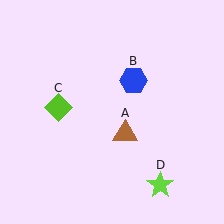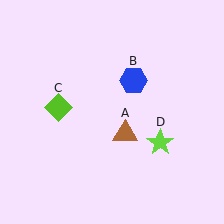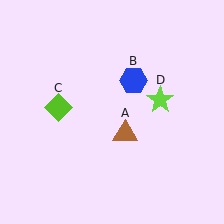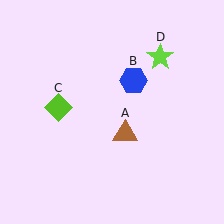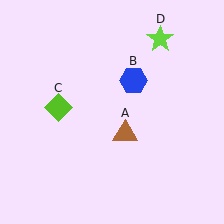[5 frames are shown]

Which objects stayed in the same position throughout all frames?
Brown triangle (object A) and blue hexagon (object B) and lime diamond (object C) remained stationary.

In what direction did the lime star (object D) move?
The lime star (object D) moved up.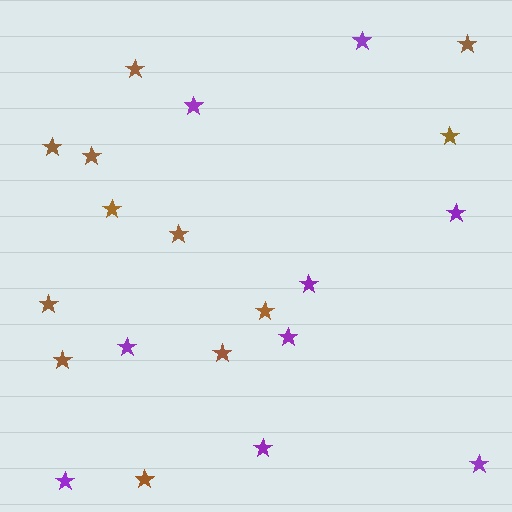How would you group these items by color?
There are 2 groups: one group of purple stars (9) and one group of brown stars (12).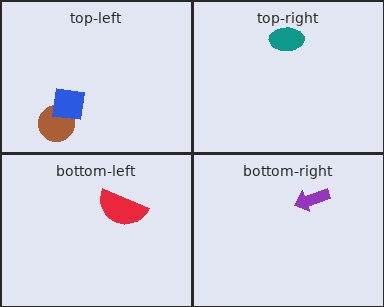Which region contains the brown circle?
The top-left region.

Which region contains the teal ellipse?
The top-right region.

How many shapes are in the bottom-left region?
1.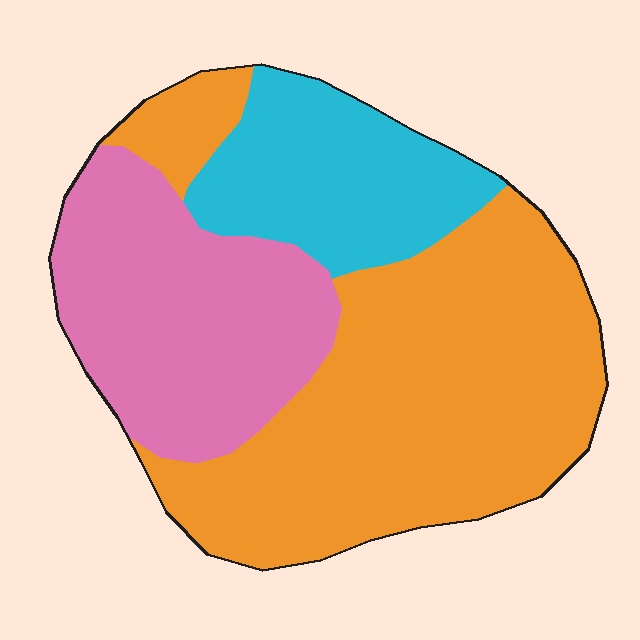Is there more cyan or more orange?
Orange.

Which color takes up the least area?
Cyan, at roughly 20%.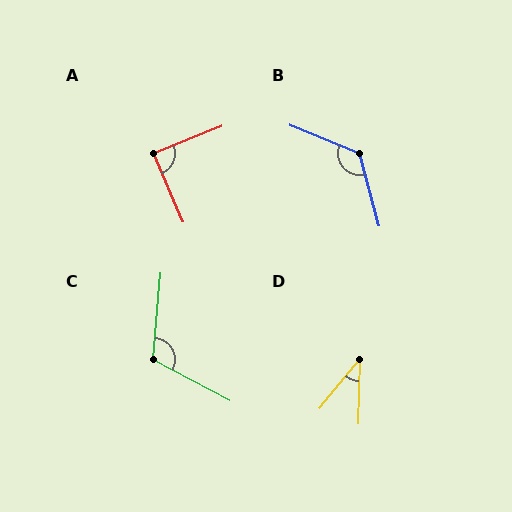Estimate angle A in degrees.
Approximately 89 degrees.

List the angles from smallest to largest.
D (38°), A (89°), C (113°), B (127°).